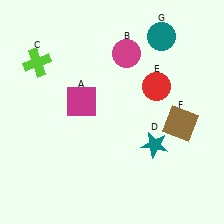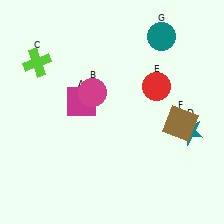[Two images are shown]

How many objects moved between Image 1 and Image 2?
2 objects moved between the two images.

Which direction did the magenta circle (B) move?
The magenta circle (B) moved down.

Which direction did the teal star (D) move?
The teal star (D) moved right.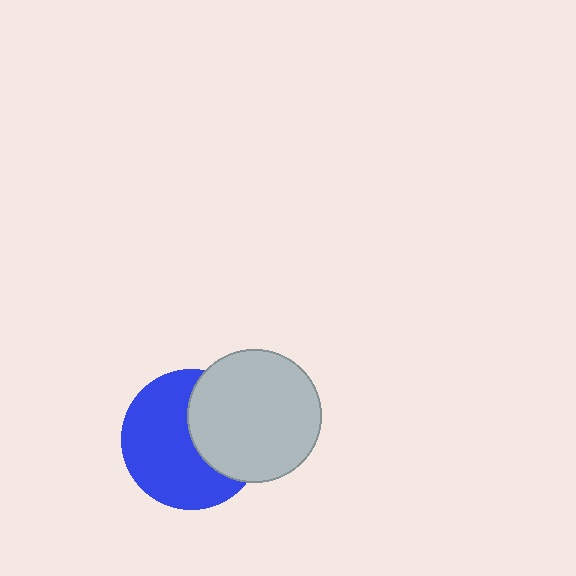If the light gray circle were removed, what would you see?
You would see the complete blue circle.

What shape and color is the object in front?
The object in front is a light gray circle.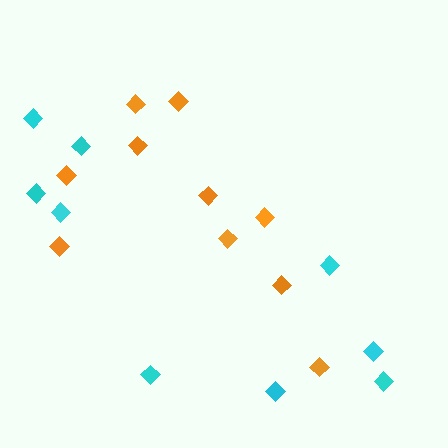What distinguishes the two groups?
There are 2 groups: one group of orange diamonds (10) and one group of cyan diamonds (9).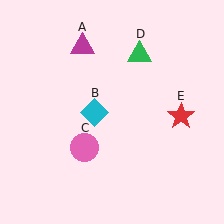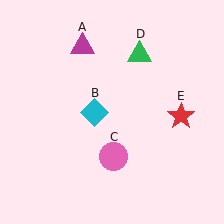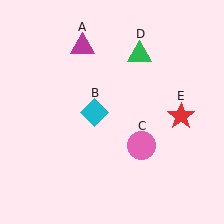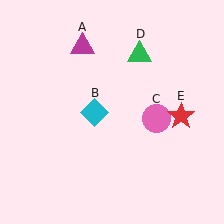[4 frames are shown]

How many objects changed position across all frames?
1 object changed position: pink circle (object C).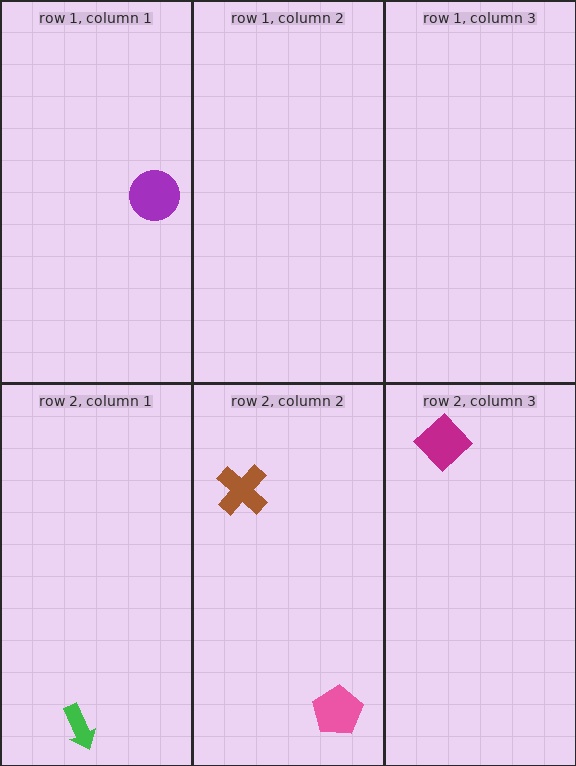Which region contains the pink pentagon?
The row 2, column 2 region.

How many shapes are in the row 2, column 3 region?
1.